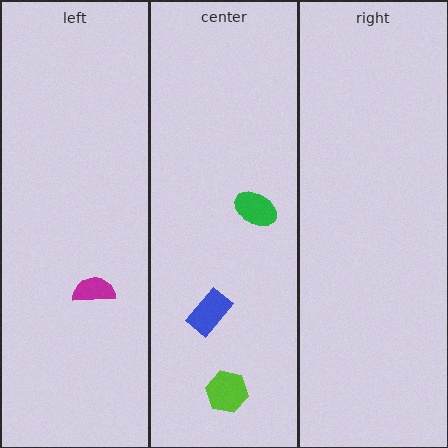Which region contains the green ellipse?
The center region.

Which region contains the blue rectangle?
The center region.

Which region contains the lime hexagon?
The center region.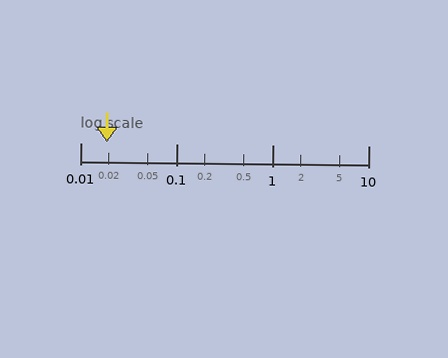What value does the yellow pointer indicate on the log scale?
The pointer indicates approximately 0.019.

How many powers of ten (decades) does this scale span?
The scale spans 3 decades, from 0.01 to 10.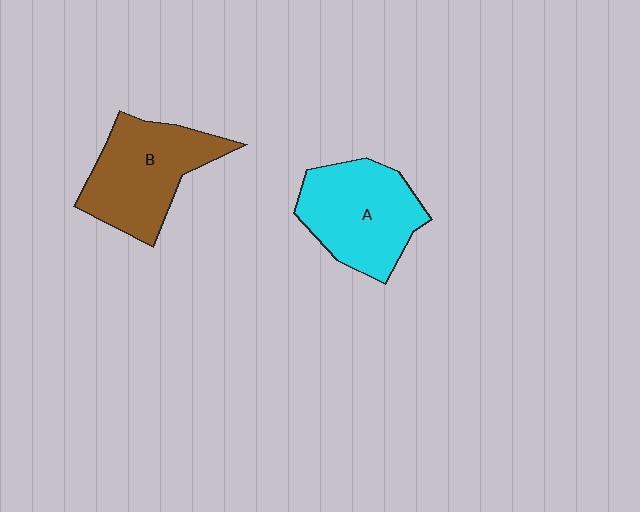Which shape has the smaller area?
Shape A (cyan).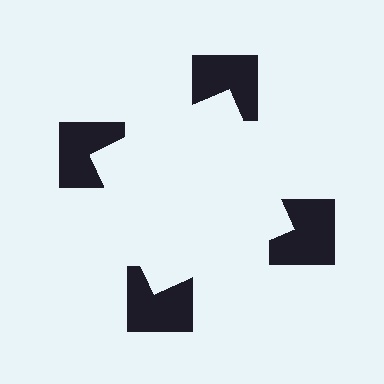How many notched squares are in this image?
There are 4 — one at each vertex of the illusory square.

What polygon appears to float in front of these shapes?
An illusory square — its edges are inferred from the aligned wedge cuts in the notched squares, not physically drawn.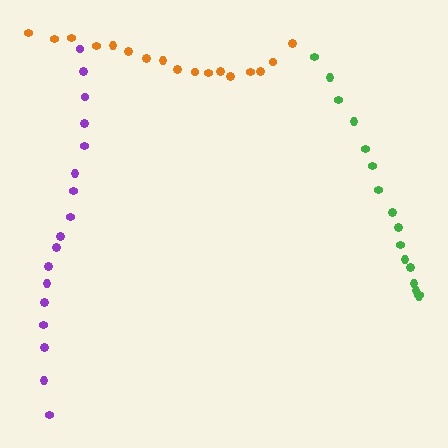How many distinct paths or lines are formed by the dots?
There are 3 distinct paths.